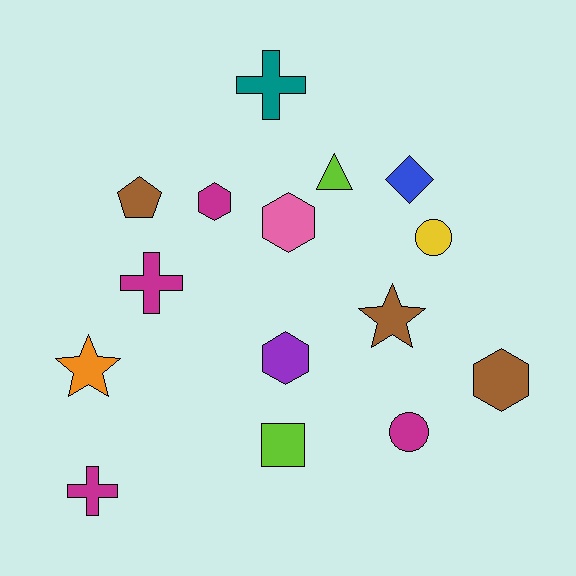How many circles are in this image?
There are 2 circles.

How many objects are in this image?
There are 15 objects.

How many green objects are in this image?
There are no green objects.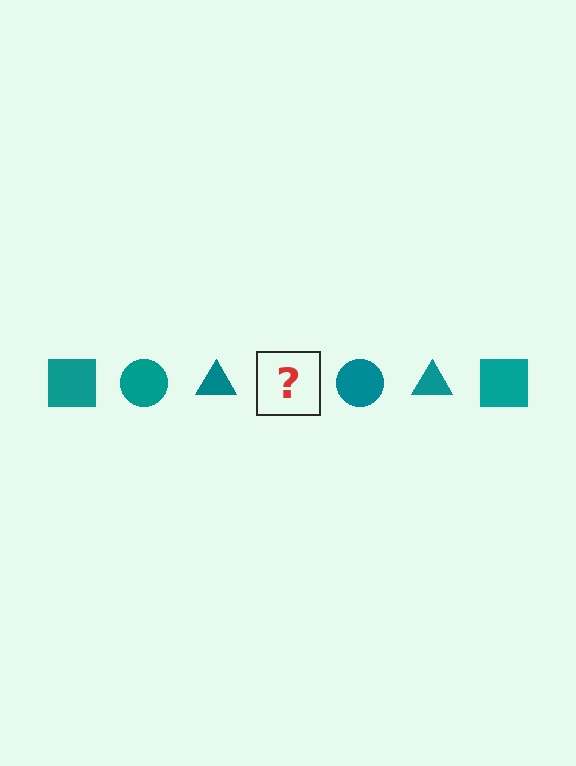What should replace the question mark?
The question mark should be replaced with a teal square.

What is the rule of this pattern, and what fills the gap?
The rule is that the pattern cycles through square, circle, triangle shapes in teal. The gap should be filled with a teal square.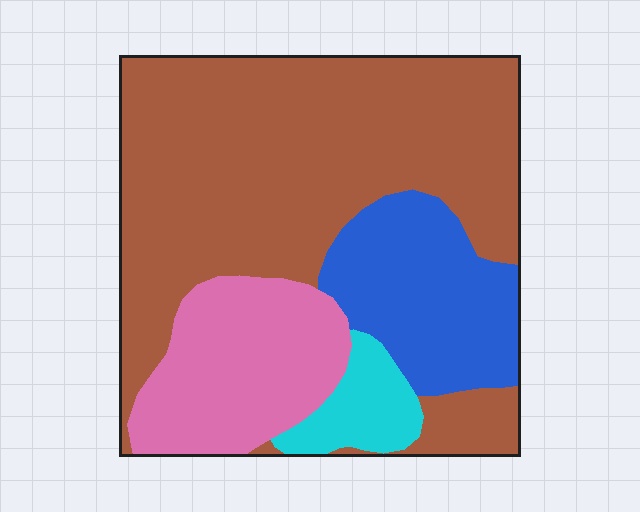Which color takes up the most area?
Brown, at roughly 60%.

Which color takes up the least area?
Cyan, at roughly 5%.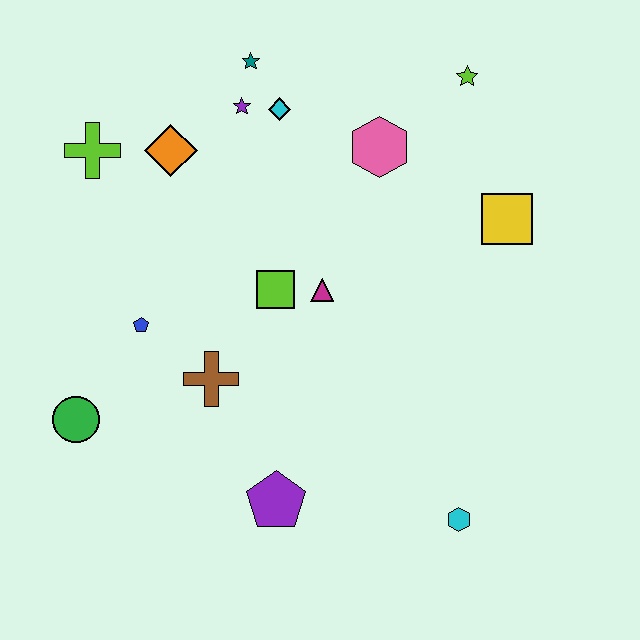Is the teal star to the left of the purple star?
No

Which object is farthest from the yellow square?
The green circle is farthest from the yellow square.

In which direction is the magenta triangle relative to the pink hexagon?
The magenta triangle is below the pink hexagon.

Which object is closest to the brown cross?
The blue pentagon is closest to the brown cross.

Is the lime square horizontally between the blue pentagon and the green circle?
No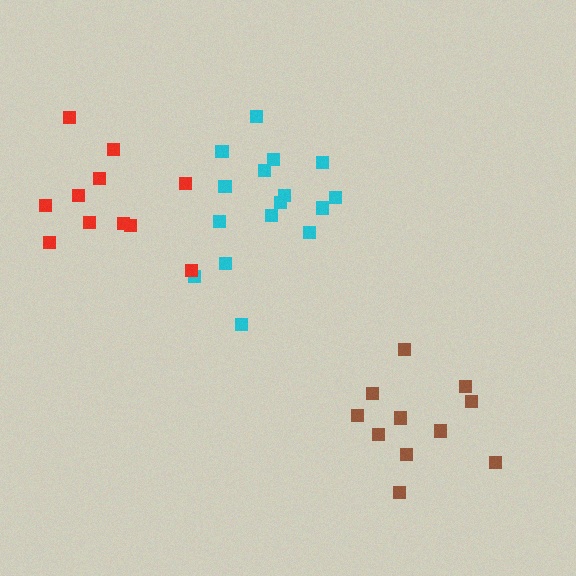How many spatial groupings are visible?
There are 3 spatial groupings.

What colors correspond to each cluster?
The clusters are colored: cyan, brown, red.